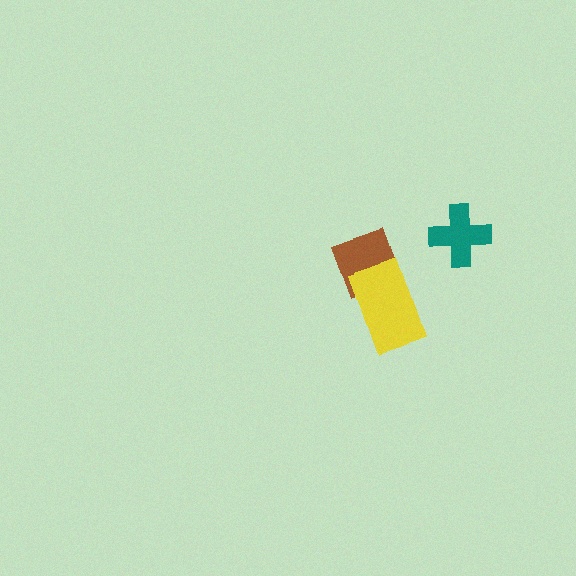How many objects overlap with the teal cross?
0 objects overlap with the teal cross.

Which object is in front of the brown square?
The yellow rectangle is in front of the brown square.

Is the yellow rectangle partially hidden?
No, no other shape covers it.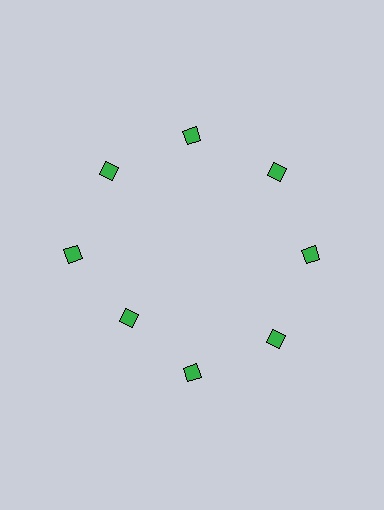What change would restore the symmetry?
The symmetry would be restored by moving it outward, back onto the ring so that all 8 diamonds sit at equal angles and equal distance from the center.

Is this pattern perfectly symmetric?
No. The 8 green diamonds are arranged in a ring, but one element near the 8 o'clock position is pulled inward toward the center, breaking the 8-fold rotational symmetry.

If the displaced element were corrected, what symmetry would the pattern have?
It would have 8-fold rotational symmetry — the pattern would map onto itself every 45 degrees.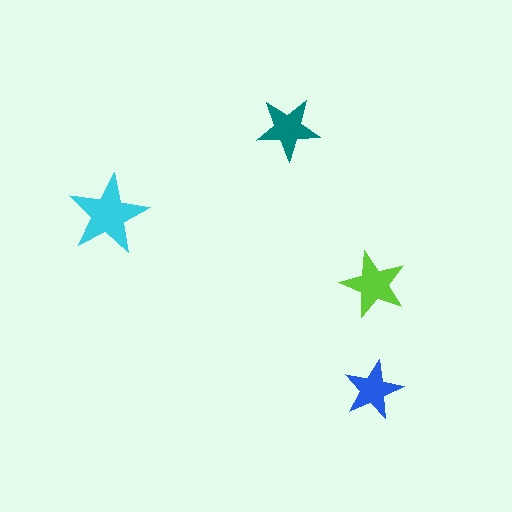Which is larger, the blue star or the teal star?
The teal one.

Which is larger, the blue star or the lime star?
The lime one.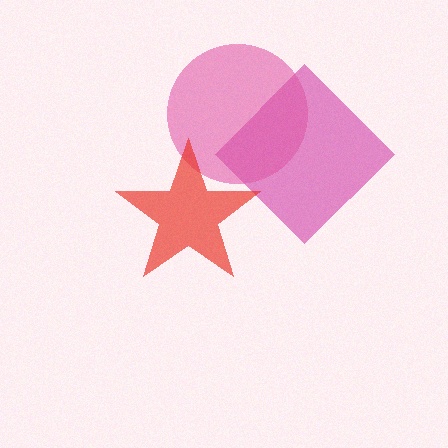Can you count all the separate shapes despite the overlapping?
Yes, there are 3 separate shapes.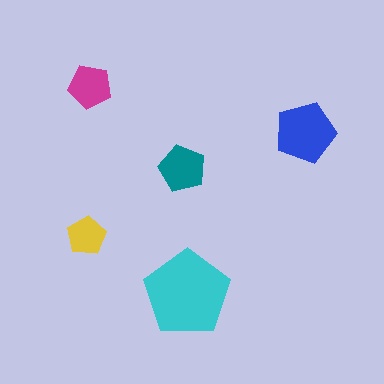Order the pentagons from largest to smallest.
the cyan one, the blue one, the teal one, the magenta one, the yellow one.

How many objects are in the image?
There are 5 objects in the image.